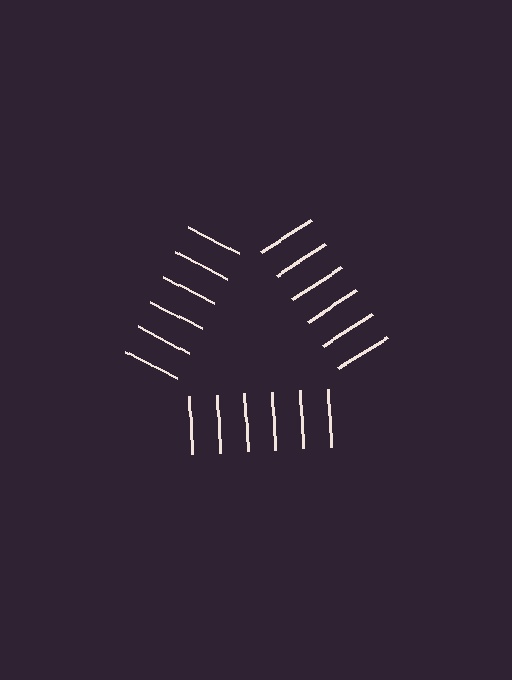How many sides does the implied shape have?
3 sides — the line-ends trace a triangle.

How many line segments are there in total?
18 — 6 along each of the 3 edges.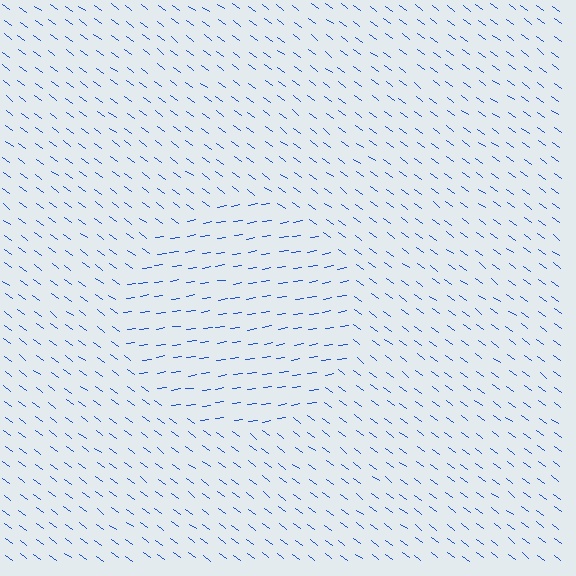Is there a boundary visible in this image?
Yes, there is a texture boundary formed by a change in line orientation.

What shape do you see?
I see a circle.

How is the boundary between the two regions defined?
The boundary is defined purely by a change in line orientation (approximately 45 degrees difference). All lines are the same color and thickness.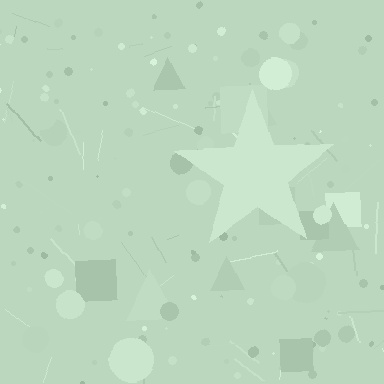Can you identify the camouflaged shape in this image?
The camouflaged shape is a star.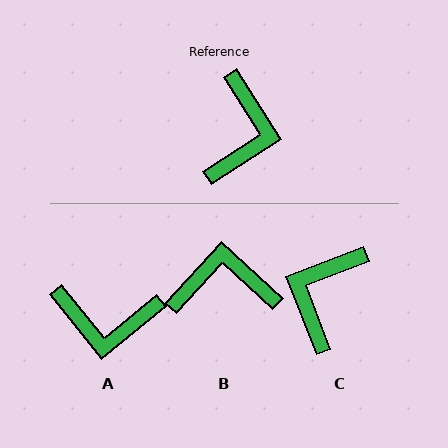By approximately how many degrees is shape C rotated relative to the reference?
Approximately 169 degrees counter-clockwise.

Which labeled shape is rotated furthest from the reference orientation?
C, about 169 degrees away.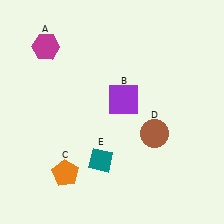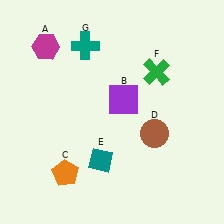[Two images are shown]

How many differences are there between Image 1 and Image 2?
There are 2 differences between the two images.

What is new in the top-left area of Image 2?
A teal cross (G) was added in the top-left area of Image 2.